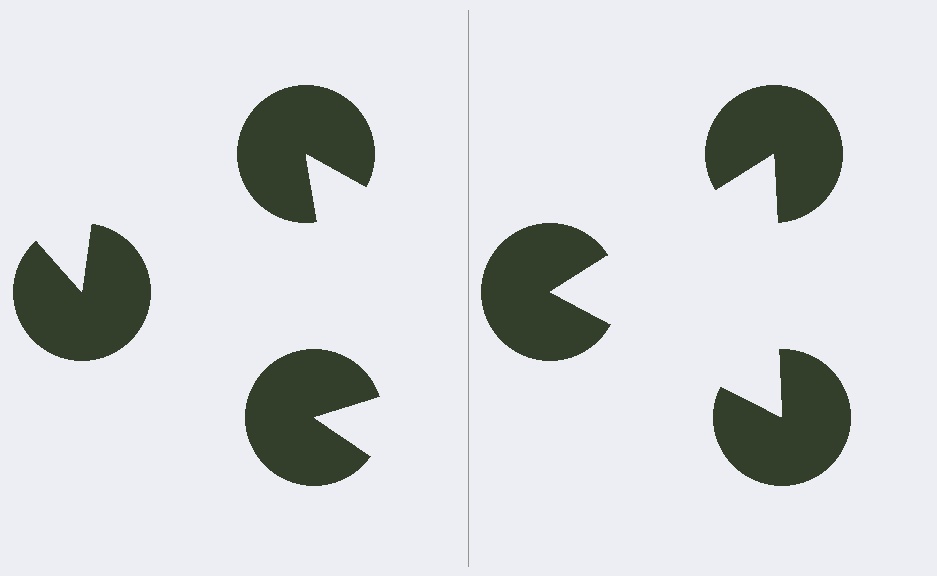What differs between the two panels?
The pac-man discs are positioned identically on both sides; only the wedge orientations differ. On the right they align to a triangle; on the left they are misaligned.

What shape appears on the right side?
An illusory triangle.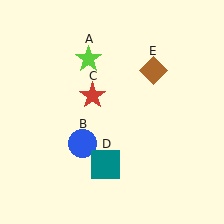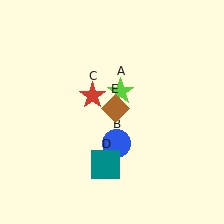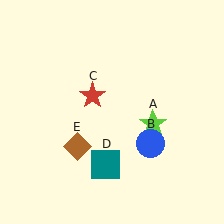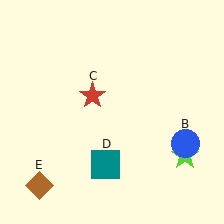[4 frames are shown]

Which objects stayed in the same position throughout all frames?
Red star (object C) and teal square (object D) remained stationary.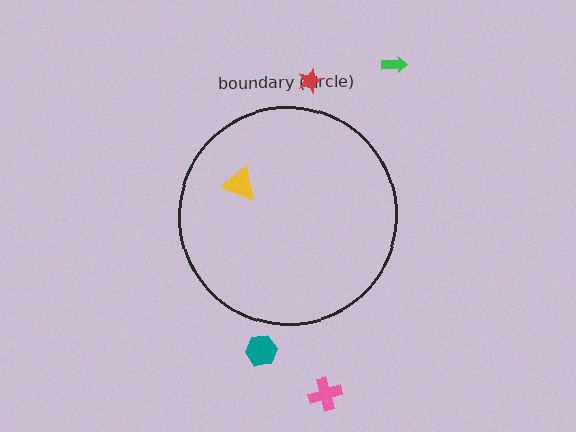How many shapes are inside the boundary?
1 inside, 4 outside.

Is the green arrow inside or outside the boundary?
Outside.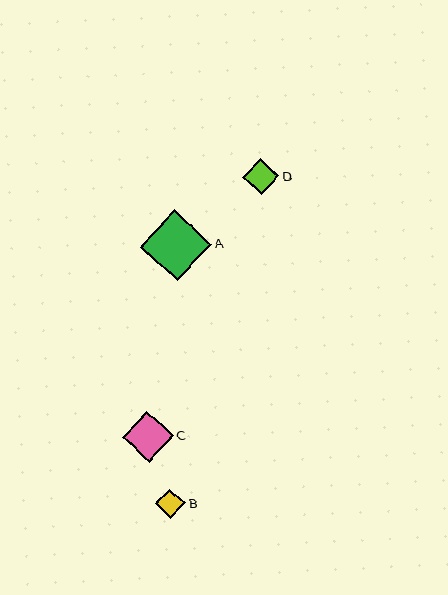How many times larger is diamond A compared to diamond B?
Diamond A is approximately 2.4 times the size of diamond B.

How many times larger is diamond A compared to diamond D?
Diamond A is approximately 2.0 times the size of diamond D.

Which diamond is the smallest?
Diamond B is the smallest with a size of approximately 30 pixels.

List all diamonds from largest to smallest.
From largest to smallest: A, C, D, B.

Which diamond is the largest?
Diamond A is the largest with a size of approximately 71 pixels.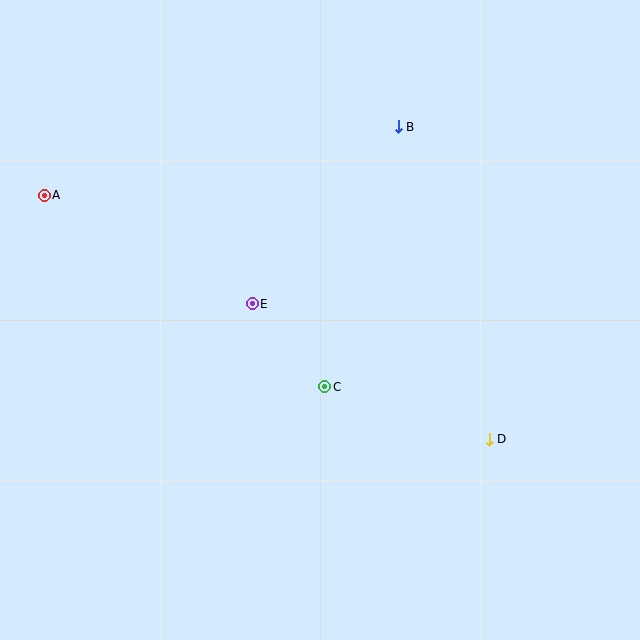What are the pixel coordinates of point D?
Point D is at (489, 439).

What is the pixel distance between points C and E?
The distance between C and E is 110 pixels.